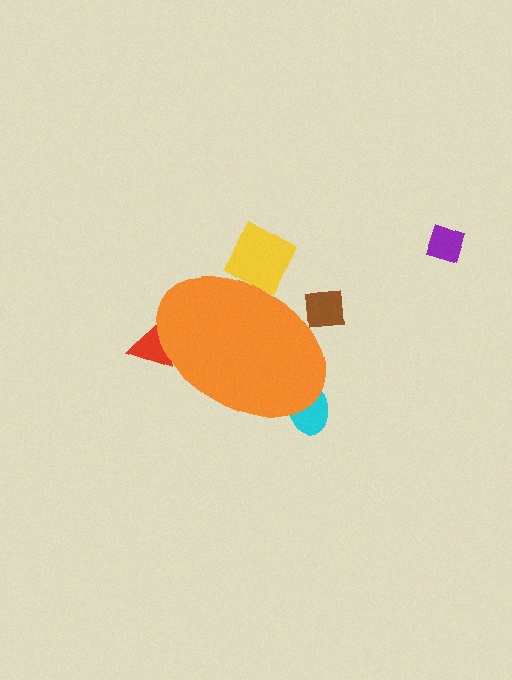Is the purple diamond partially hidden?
No, the purple diamond is fully visible.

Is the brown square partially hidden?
Yes, the brown square is partially hidden behind the orange ellipse.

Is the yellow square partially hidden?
Yes, the yellow square is partially hidden behind the orange ellipse.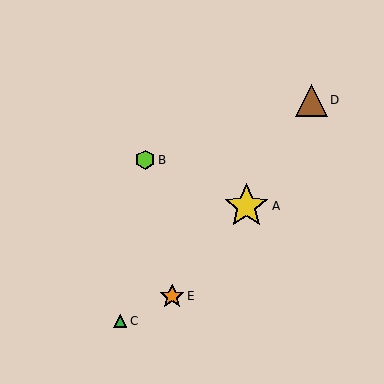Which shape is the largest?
The yellow star (labeled A) is the largest.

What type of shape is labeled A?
Shape A is a yellow star.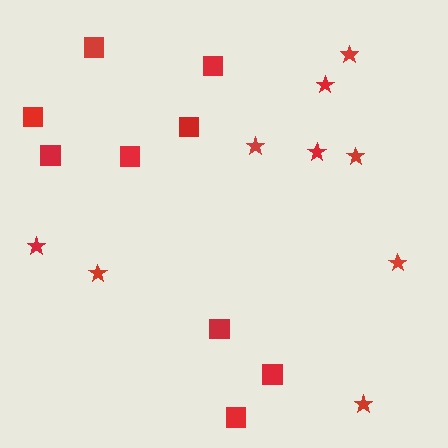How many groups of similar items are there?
There are 2 groups: one group of squares (9) and one group of stars (9).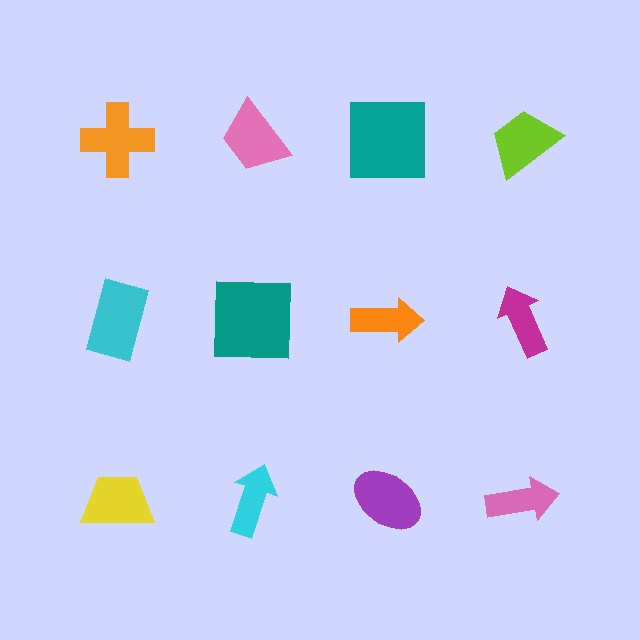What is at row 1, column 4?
A lime trapezoid.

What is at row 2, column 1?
A cyan rectangle.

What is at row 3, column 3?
A purple ellipse.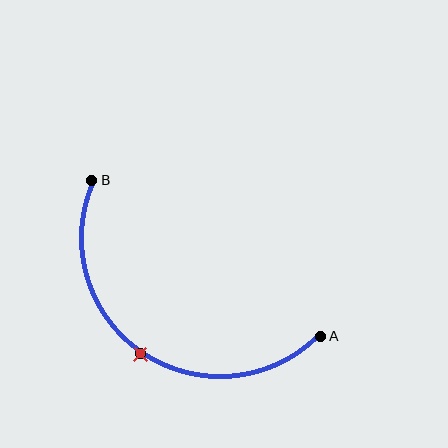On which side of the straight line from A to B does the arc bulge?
The arc bulges below and to the left of the straight line connecting A and B.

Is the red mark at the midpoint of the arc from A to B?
Yes. The red mark lies on the arc at equal arc-length from both A and B — it is the arc midpoint.